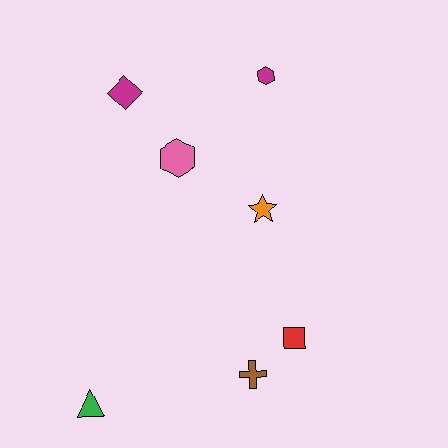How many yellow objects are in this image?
There are no yellow objects.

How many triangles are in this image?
There is 1 triangle.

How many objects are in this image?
There are 7 objects.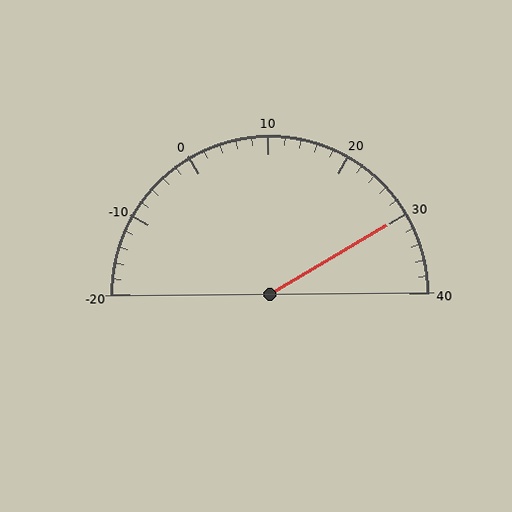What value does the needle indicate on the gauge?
The needle indicates approximately 30.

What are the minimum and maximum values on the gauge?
The gauge ranges from -20 to 40.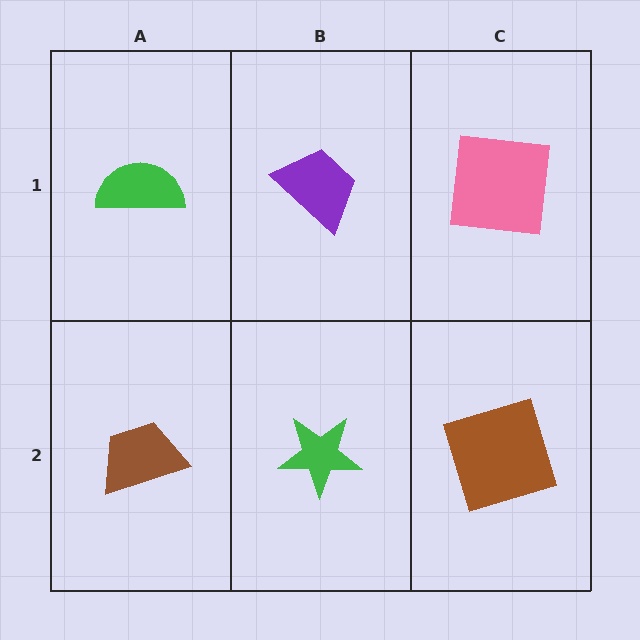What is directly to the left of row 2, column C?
A green star.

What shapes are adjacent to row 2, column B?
A purple trapezoid (row 1, column B), a brown trapezoid (row 2, column A), a brown square (row 2, column C).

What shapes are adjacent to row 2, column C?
A pink square (row 1, column C), a green star (row 2, column B).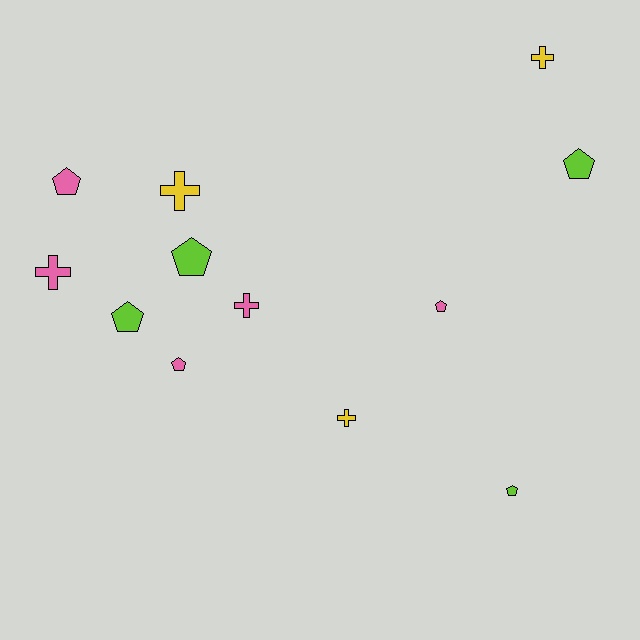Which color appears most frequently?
Pink, with 5 objects.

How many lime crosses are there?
There are no lime crosses.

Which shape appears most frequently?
Pentagon, with 7 objects.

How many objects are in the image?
There are 12 objects.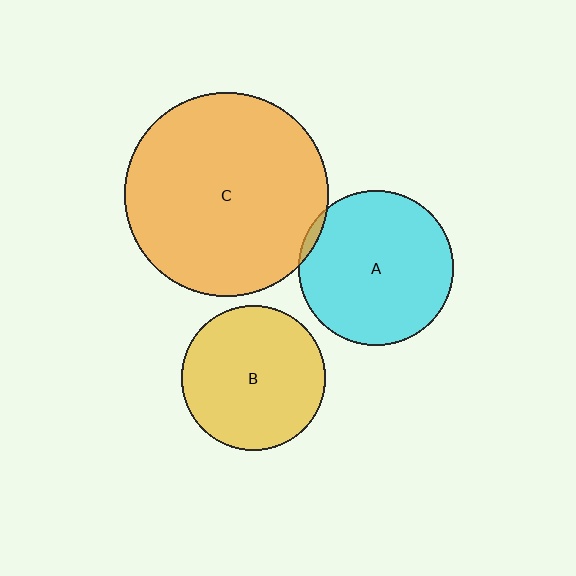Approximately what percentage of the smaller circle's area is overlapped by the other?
Approximately 5%.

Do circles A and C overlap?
Yes.